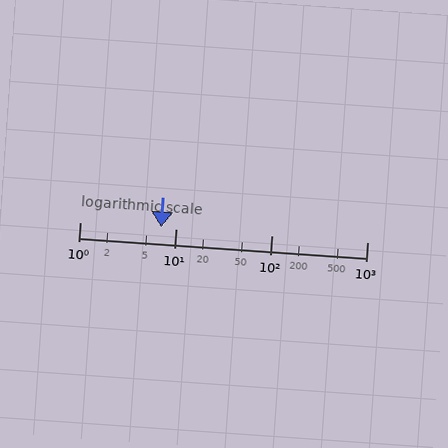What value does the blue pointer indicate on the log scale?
The pointer indicates approximately 7.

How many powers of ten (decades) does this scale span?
The scale spans 3 decades, from 1 to 1000.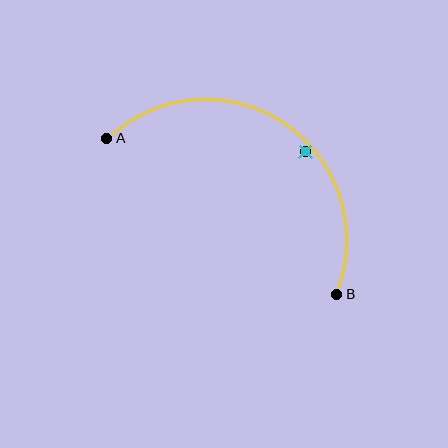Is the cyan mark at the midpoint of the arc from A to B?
No — the cyan mark does not lie on the arc at all. It sits slightly inside the curve.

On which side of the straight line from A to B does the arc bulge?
The arc bulges above and to the right of the straight line connecting A and B.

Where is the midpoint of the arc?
The arc midpoint is the point on the curve farthest from the straight line joining A and B. It sits above and to the right of that line.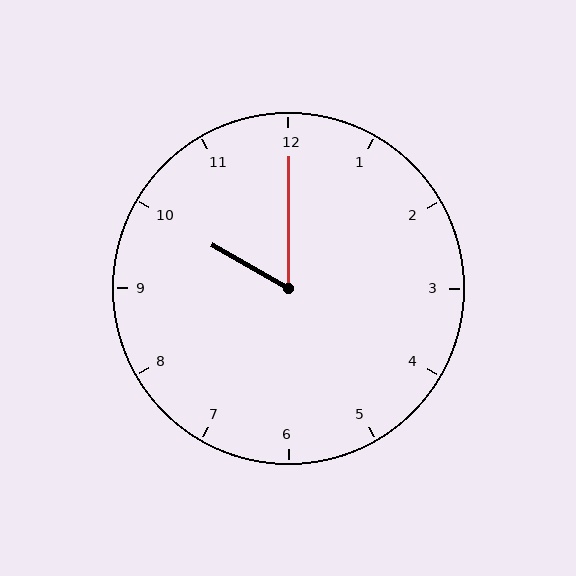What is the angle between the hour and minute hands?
Approximately 60 degrees.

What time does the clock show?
10:00.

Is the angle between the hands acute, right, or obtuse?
It is acute.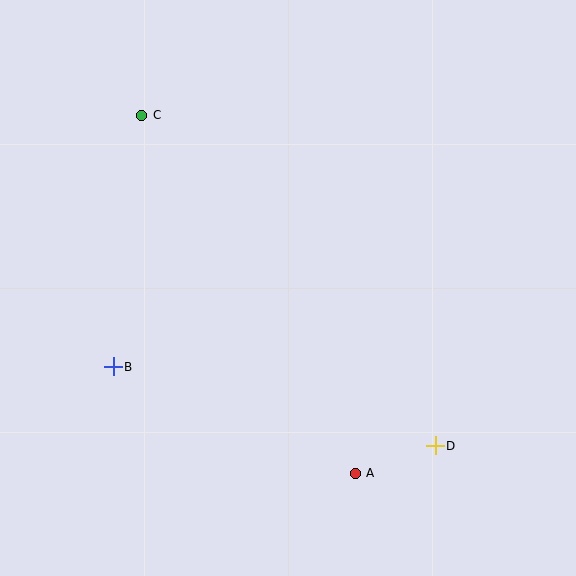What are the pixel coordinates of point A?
Point A is at (355, 473).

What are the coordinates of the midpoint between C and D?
The midpoint between C and D is at (289, 280).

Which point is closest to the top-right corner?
Point C is closest to the top-right corner.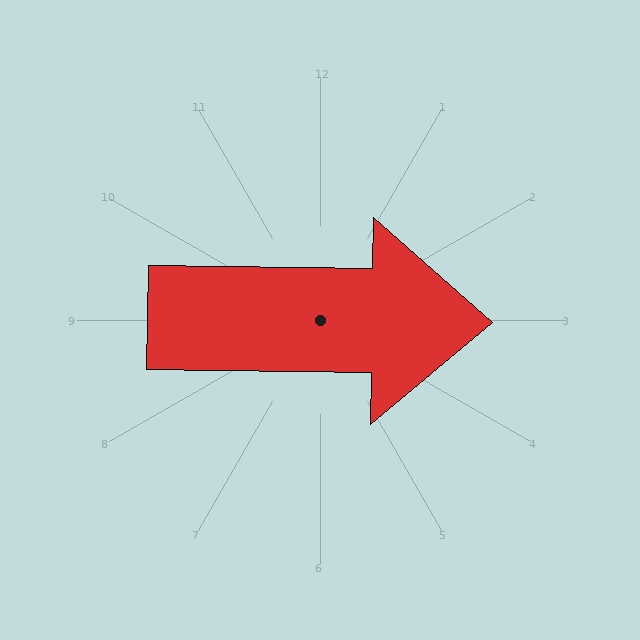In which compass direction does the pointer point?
East.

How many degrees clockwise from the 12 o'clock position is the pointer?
Approximately 91 degrees.